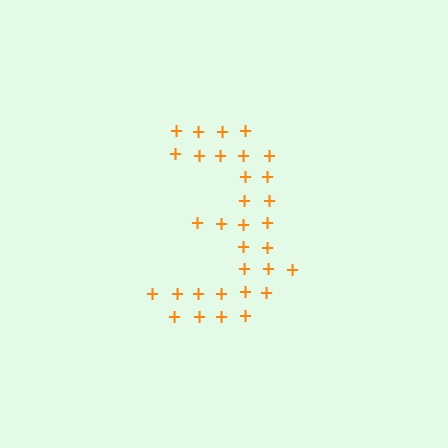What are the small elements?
The small elements are plus signs.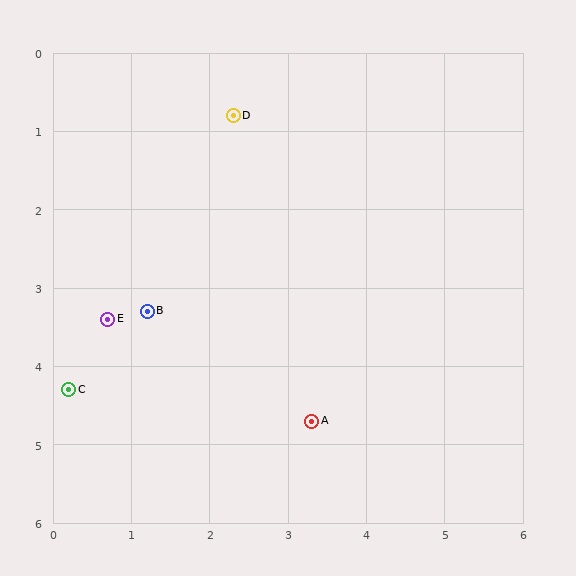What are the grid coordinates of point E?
Point E is at approximately (0.7, 3.4).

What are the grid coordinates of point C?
Point C is at approximately (0.2, 4.3).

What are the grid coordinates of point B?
Point B is at approximately (1.2, 3.3).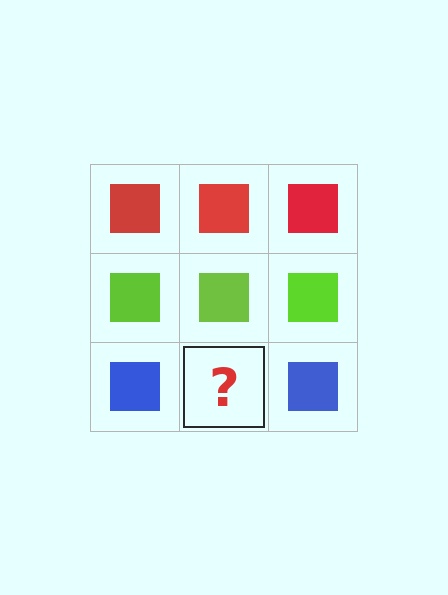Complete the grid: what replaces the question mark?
The question mark should be replaced with a blue square.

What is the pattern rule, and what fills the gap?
The rule is that each row has a consistent color. The gap should be filled with a blue square.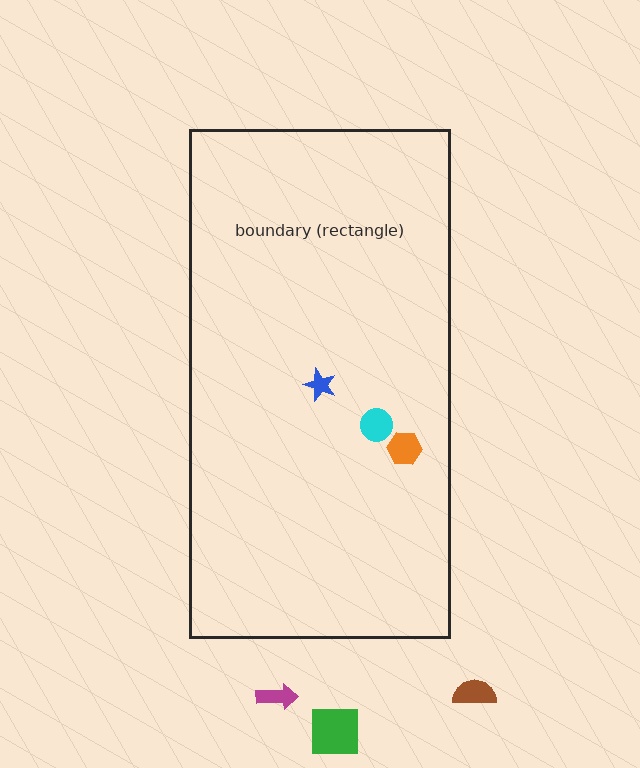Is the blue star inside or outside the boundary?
Inside.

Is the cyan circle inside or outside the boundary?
Inside.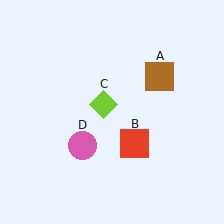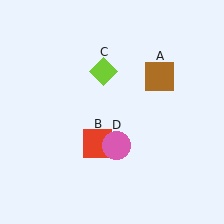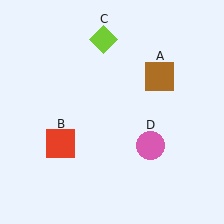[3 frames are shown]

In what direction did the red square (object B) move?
The red square (object B) moved left.